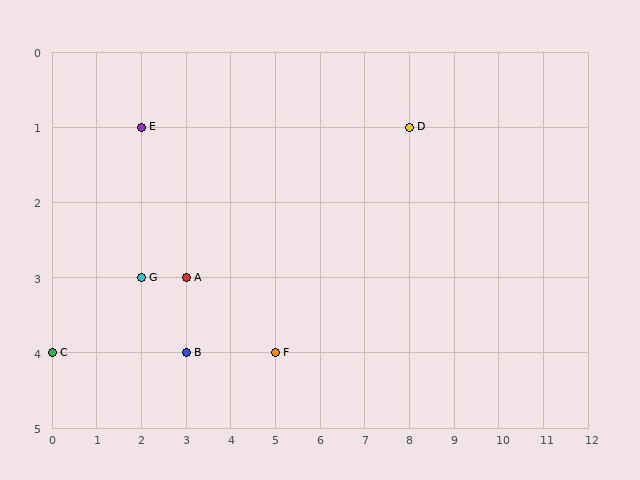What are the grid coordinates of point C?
Point C is at grid coordinates (0, 4).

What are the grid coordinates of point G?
Point G is at grid coordinates (2, 3).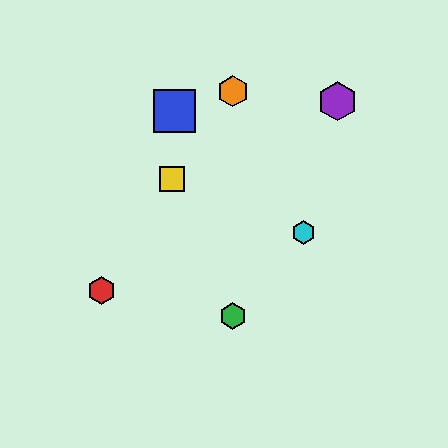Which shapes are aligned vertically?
The green hexagon, the orange hexagon are aligned vertically.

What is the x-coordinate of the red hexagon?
The red hexagon is at x≈101.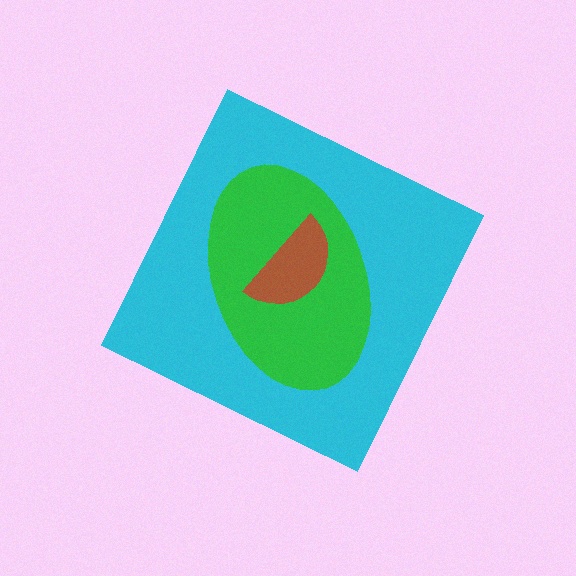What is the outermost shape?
The cyan diamond.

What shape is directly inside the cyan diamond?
The green ellipse.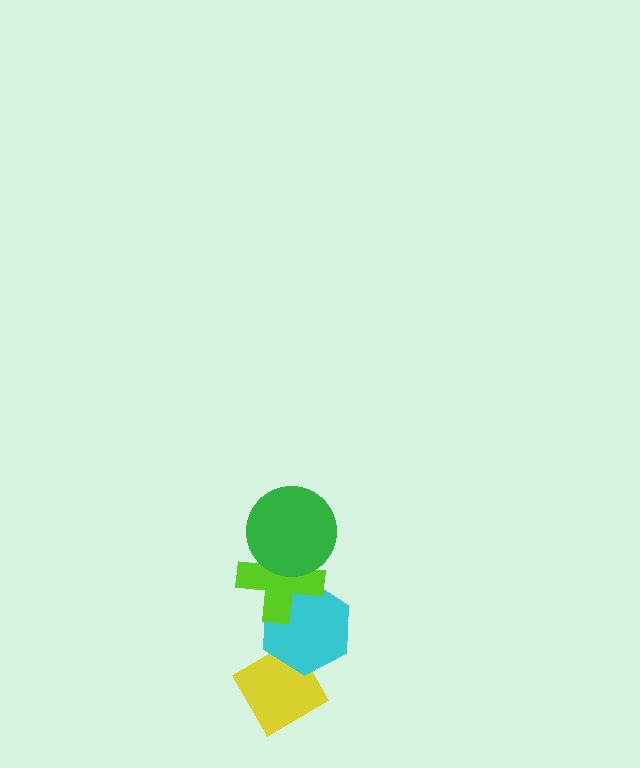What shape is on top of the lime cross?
The green circle is on top of the lime cross.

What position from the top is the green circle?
The green circle is 1st from the top.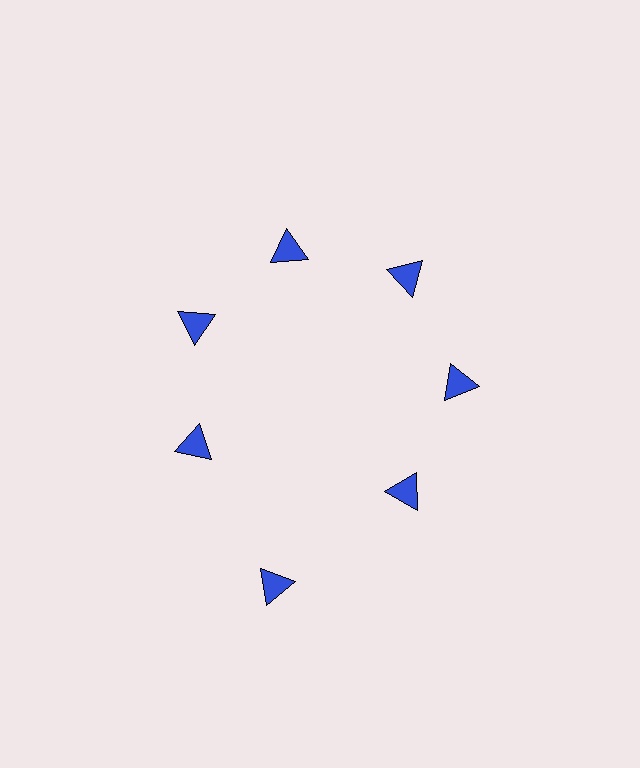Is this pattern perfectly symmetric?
No. The 7 blue triangles are arranged in a ring, but one element near the 6 o'clock position is pushed outward from the center, breaking the 7-fold rotational symmetry.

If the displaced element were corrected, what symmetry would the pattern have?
It would have 7-fold rotational symmetry — the pattern would map onto itself every 51 degrees.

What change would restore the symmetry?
The symmetry would be restored by moving it inward, back onto the ring so that all 7 triangles sit at equal angles and equal distance from the center.